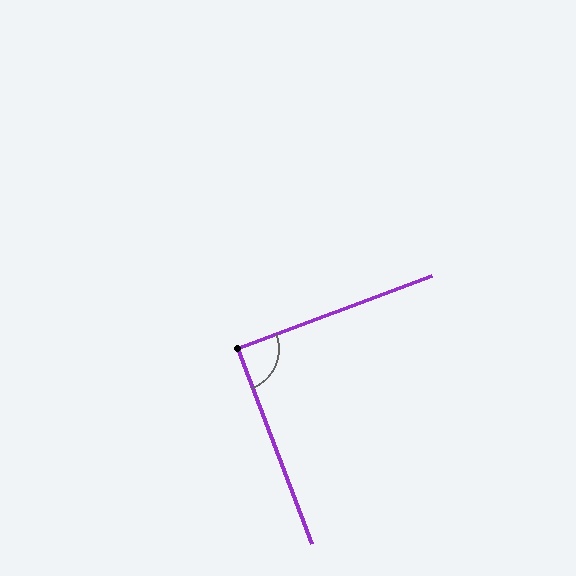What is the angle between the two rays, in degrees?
Approximately 90 degrees.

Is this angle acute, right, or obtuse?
It is approximately a right angle.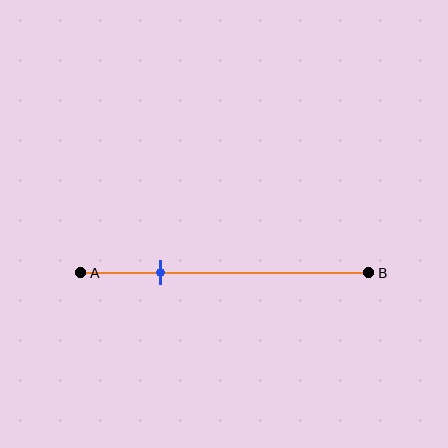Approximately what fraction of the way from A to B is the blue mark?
The blue mark is approximately 30% of the way from A to B.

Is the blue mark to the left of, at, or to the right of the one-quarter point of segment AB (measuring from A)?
The blue mark is approximately at the one-quarter point of segment AB.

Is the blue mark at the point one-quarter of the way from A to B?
Yes, the mark is approximately at the one-quarter point.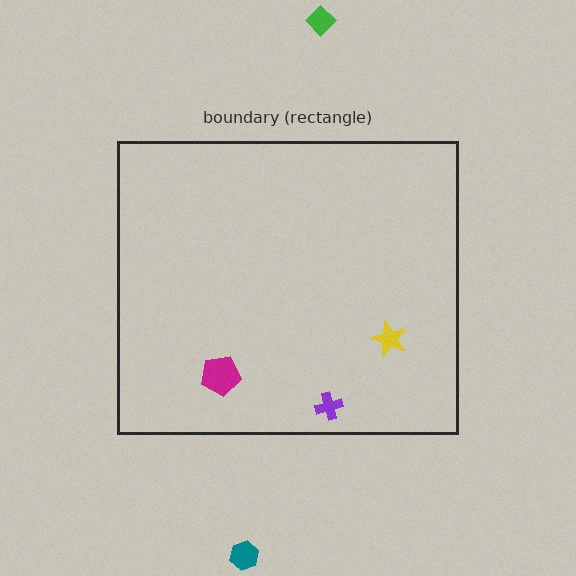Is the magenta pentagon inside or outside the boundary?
Inside.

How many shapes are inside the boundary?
3 inside, 2 outside.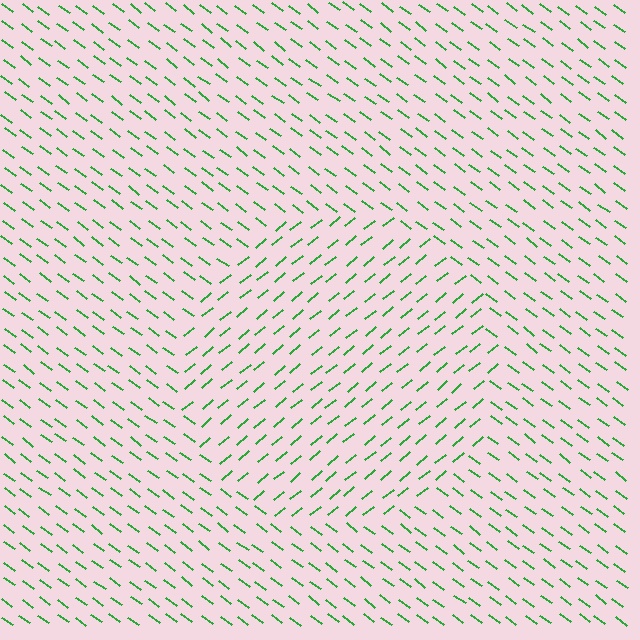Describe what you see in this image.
The image is filled with small green line segments. A circle region in the image has lines oriented differently from the surrounding lines, creating a visible texture boundary.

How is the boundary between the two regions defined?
The boundary is defined purely by a change in line orientation (approximately 76 degrees difference). All lines are the same color and thickness.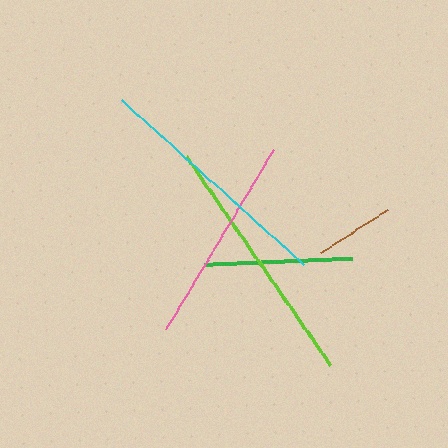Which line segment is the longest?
The lime line is the longest at approximately 253 pixels.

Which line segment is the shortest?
The brown line is the shortest at approximately 78 pixels.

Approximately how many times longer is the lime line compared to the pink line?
The lime line is approximately 1.2 times the length of the pink line.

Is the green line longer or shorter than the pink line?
The pink line is longer than the green line.